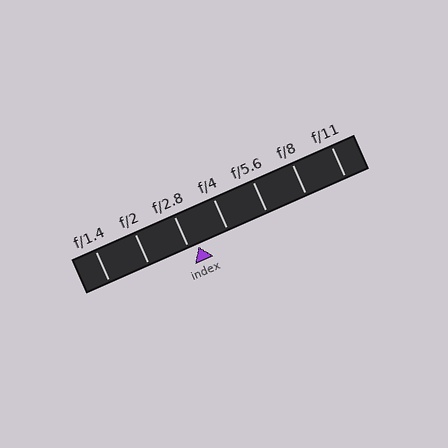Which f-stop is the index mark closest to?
The index mark is closest to f/2.8.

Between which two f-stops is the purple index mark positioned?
The index mark is between f/2.8 and f/4.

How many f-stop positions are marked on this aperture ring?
There are 7 f-stop positions marked.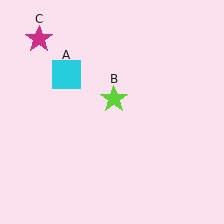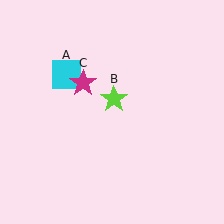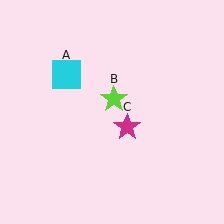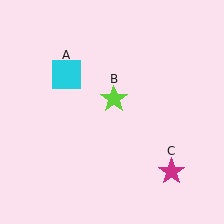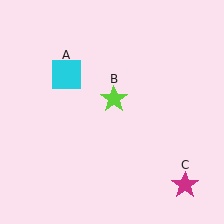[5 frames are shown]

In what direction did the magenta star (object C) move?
The magenta star (object C) moved down and to the right.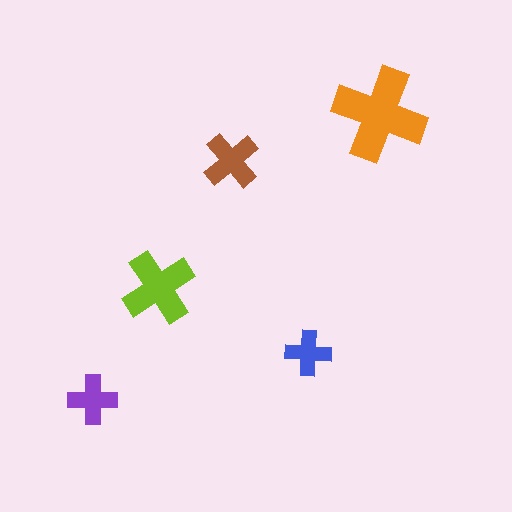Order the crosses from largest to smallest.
the orange one, the lime one, the brown one, the purple one, the blue one.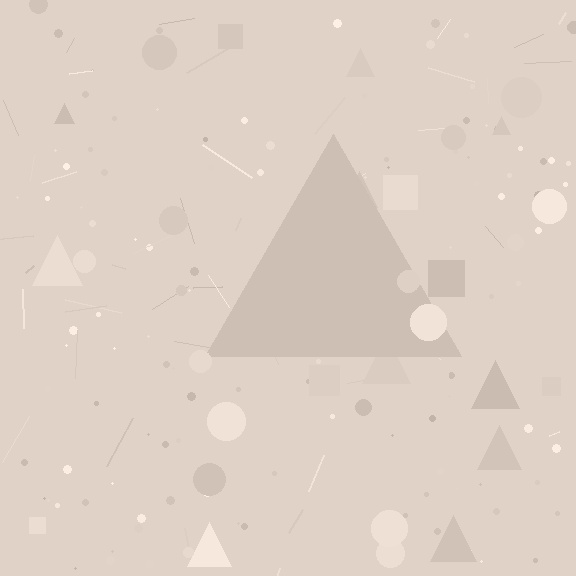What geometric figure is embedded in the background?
A triangle is embedded in the background.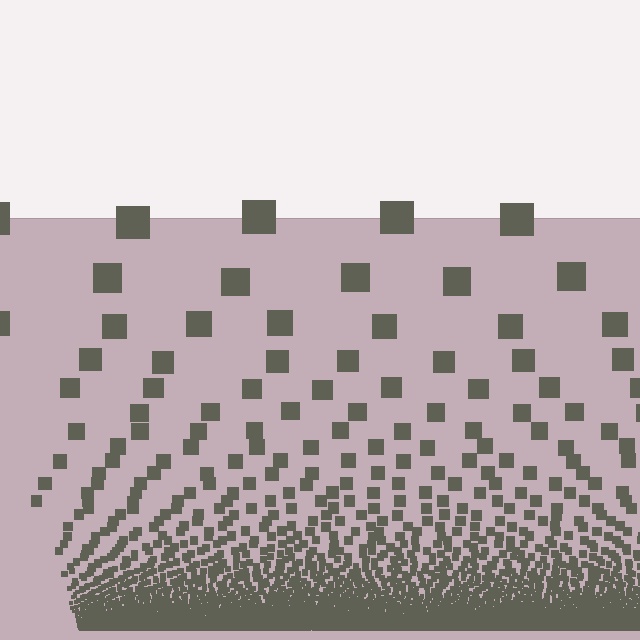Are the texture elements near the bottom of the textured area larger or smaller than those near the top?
Smaller. The gradient is inverted — elements near the bottom are smaller and denser.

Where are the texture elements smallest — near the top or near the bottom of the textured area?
Near the bottom.